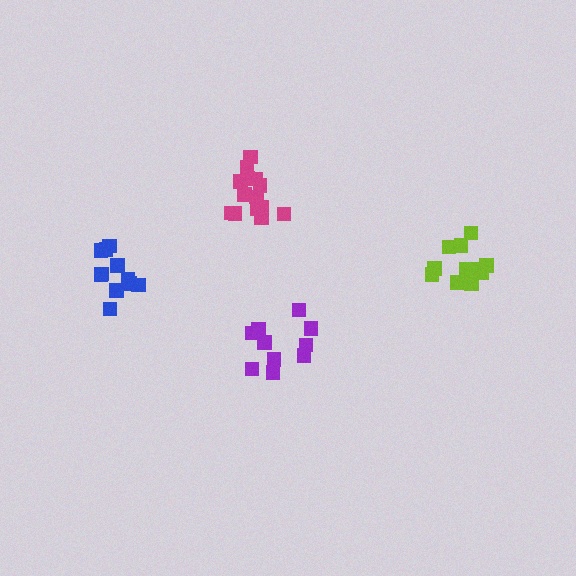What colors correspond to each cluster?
The clusters are colored: purple, magenta, blue, lime.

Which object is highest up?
The magenta cluster is topmost.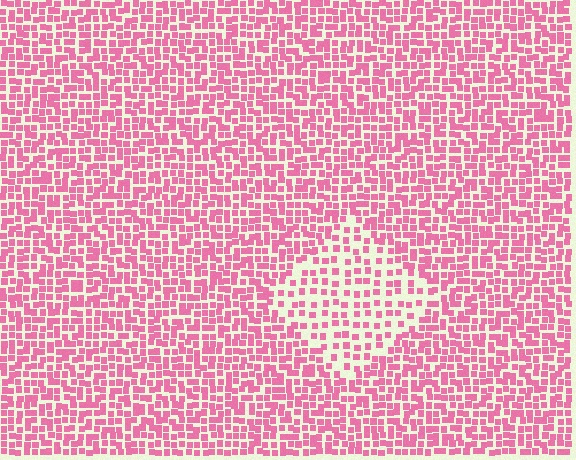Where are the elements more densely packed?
The elements are more densely packed outside the diamond boundary.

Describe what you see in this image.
The image contains small pink elements arranged at two different densities. A diamond-shaped region is visible where the elements are less densely packed than the surrounding area.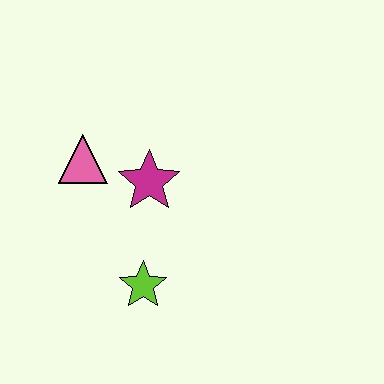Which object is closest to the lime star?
The magenta star is closest to the lime star.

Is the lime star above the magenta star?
No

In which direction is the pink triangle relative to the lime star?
The pink triangle is above the lime star.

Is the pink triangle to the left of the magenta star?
Yes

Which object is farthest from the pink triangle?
The lime star is farthest from the pink triangle.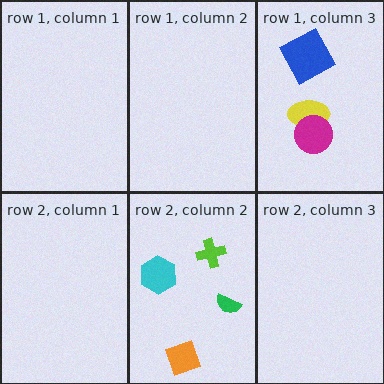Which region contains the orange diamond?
The row 2, column 2 region.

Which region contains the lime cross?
The row 2, column 2 region.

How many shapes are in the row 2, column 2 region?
4.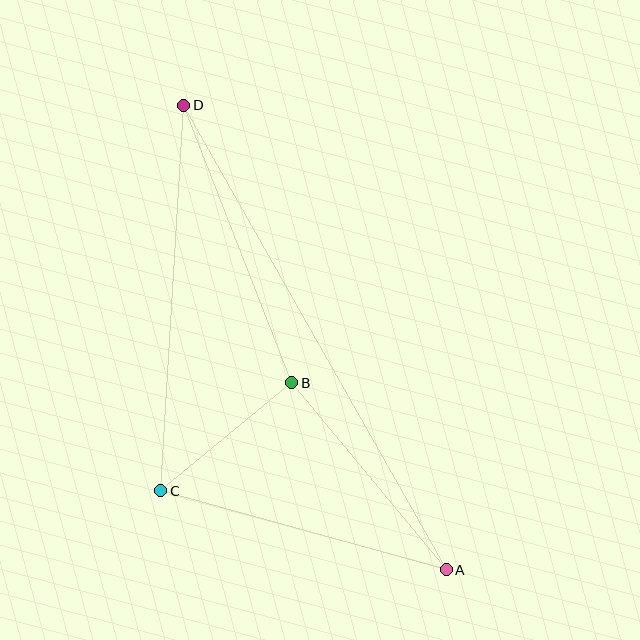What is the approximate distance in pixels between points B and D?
The distance between B and D is approximately 298 pixels.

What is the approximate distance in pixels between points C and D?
The distance between C and D is approximately 386 pixels.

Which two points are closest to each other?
Points B and C are closest to each other.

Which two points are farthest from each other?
Points A and D are farthest from each other.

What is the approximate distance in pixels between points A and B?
The distance between A and B is approximately 242 pixels.